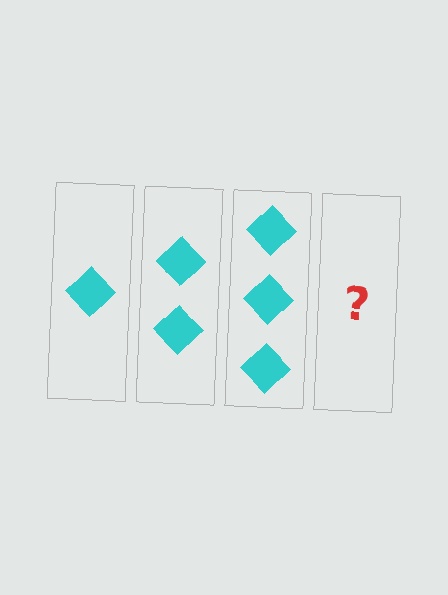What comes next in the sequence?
The next element should be 4 diamonds.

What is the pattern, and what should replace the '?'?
The pattern is that each step adds one more diamond. The '?' should be 4 diamonds.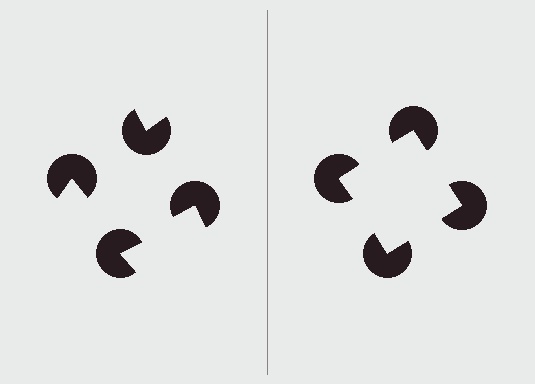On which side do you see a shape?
An illusory square appears on the right side. On the left side the wedge cuts are rotated, so no coherent shape forms.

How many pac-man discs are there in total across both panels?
8 — 4 on each side.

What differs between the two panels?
The pac-man discs are positioned identically on both sides; only the wedge orientations differ. On the right they align to a square; on the left they are misaligned.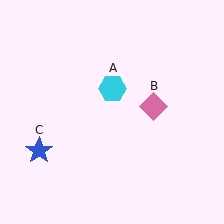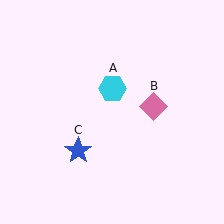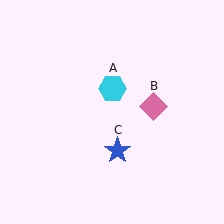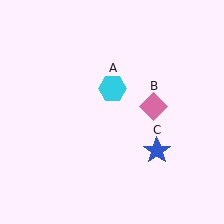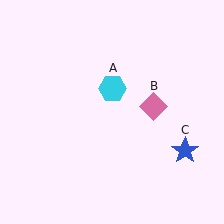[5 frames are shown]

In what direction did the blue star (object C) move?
The blue star (object C) moved right.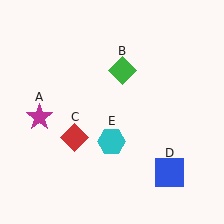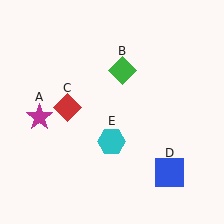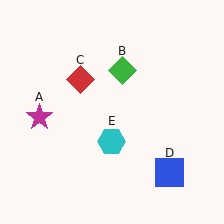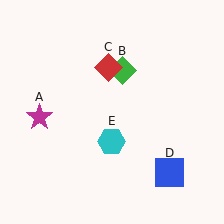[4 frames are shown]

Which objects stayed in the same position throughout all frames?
Magenta star (object A) and green diamond (object B) and blue square (object D) and cyan hexagon (object E) remained stationary.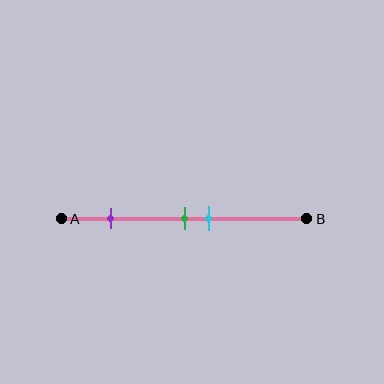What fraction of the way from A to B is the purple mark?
The purple mark is approximately 20% (0.2) of the way from A to B.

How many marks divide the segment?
There are 3 marks dividing the segment.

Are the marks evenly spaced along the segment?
No, the marks are not evenly spaced.